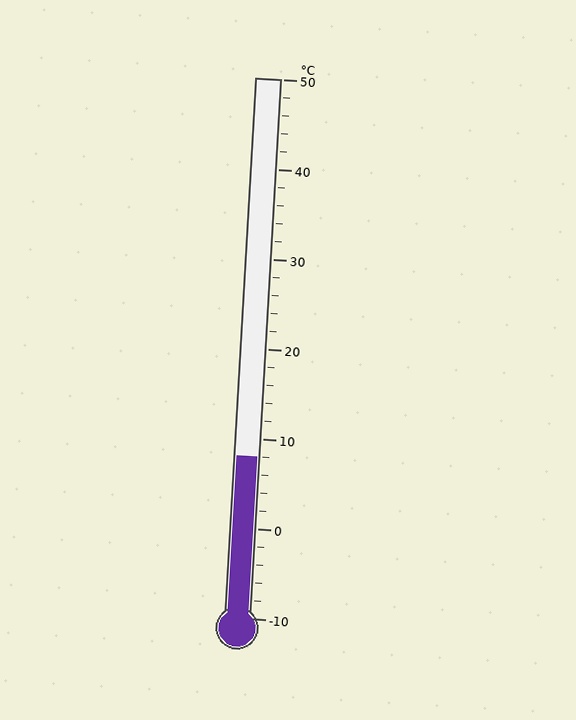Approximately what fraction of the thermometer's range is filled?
The thermometer is filled to approximately 30% of its range.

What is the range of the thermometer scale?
The thermometer scale ranges from -10°C to 50°C.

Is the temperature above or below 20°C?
The temperature is below 20°C.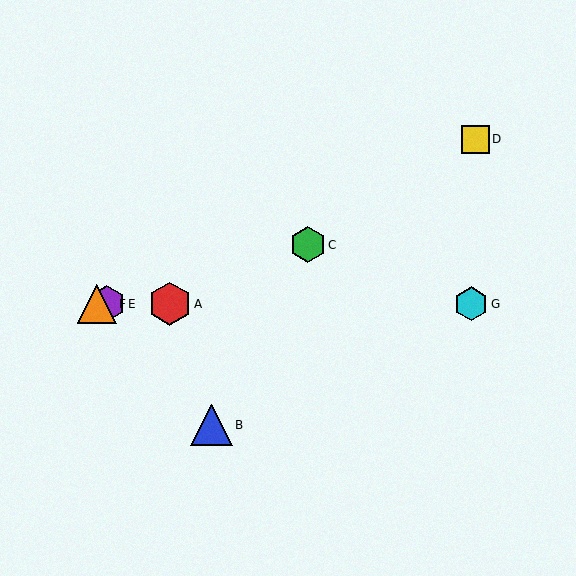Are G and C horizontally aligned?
No, G is at y≈304 and C is at y≈245.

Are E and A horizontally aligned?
Yes, both are at y≈303.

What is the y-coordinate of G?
Object G is at y≈304.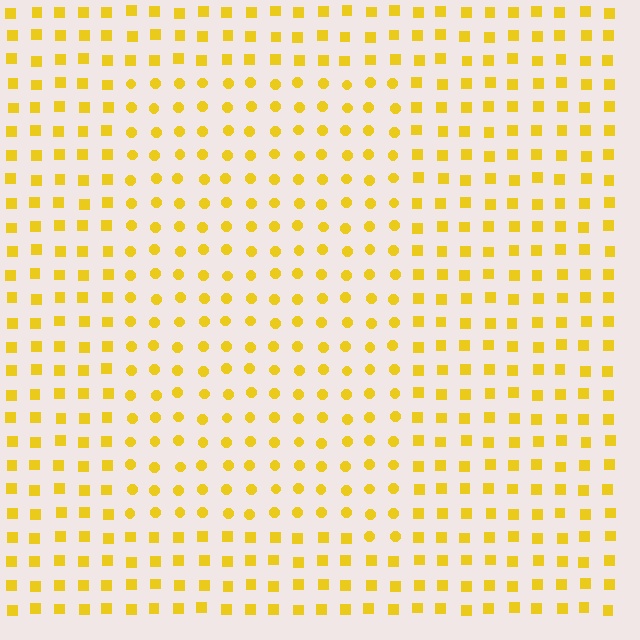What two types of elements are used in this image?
The image uses circles inside the rectangle region and squares outside it.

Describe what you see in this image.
The image is filled with small yellow elements arranged in a uniform grid. A rectangle-shaped region contains circles, while the surrounding area contains squares. The boundary is defined purely by the change in element shape.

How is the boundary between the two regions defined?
The boundary is defined by a change in element shape: circles inside vs. squares outside. All elements share the same color and spacing.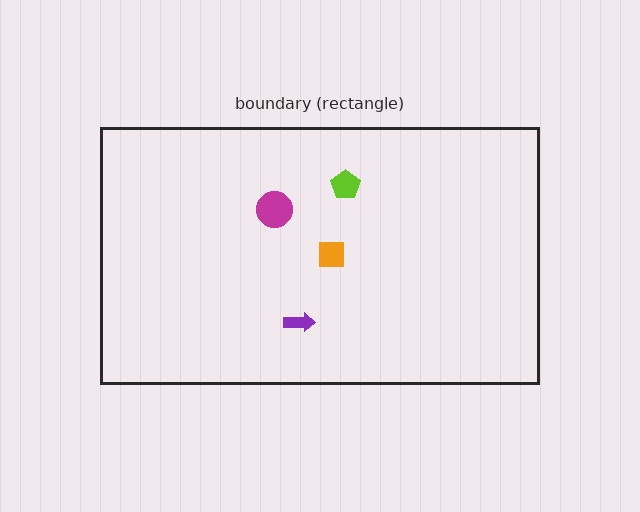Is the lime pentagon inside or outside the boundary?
Inside.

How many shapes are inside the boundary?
4 inside, 0 outside.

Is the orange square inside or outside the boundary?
Inside.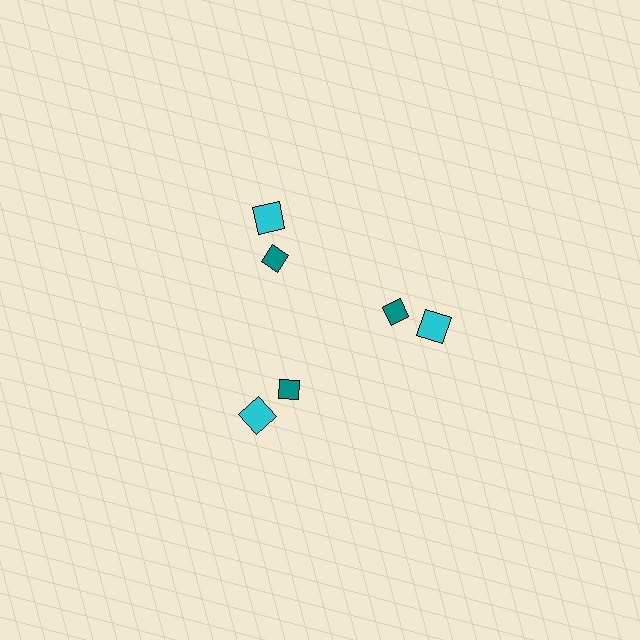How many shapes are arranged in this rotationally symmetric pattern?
There are 6 shapes, arranged in 3 groups of 2.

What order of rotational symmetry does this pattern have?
This pattern has 3-fold rotational symmetry.